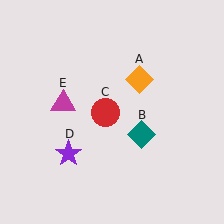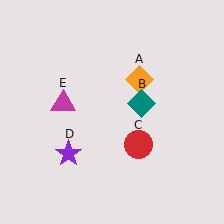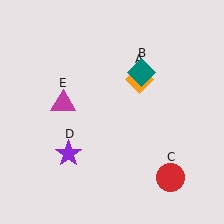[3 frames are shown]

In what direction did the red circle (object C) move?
The red circle (object C) moved down and to the right.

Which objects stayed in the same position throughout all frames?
Orange diamond (object A) and purple star (object D) and magenta triangle (object E) remained stationary.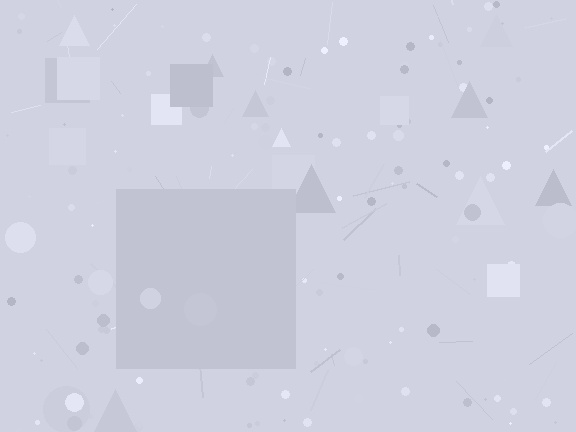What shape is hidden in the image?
A square is hidden in the image.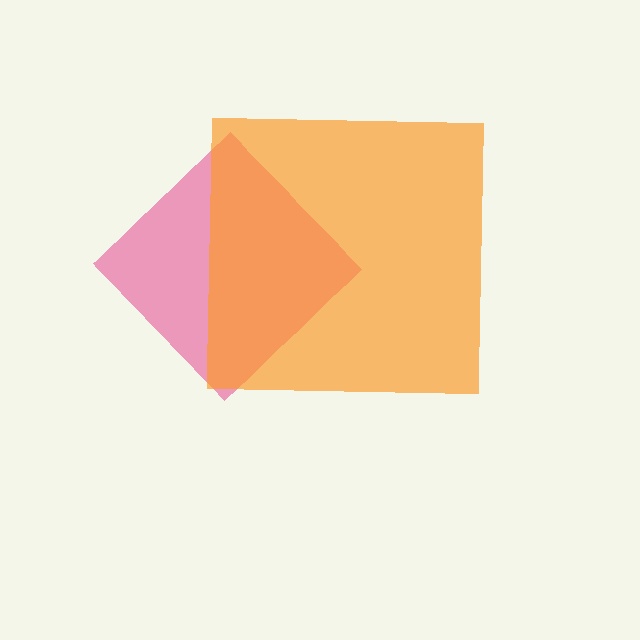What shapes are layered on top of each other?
The layered shapes are: a pink diamond, an orange square.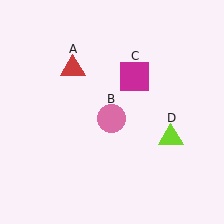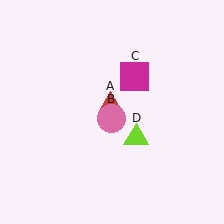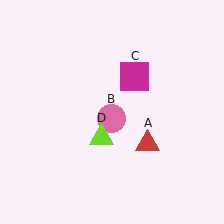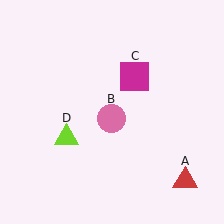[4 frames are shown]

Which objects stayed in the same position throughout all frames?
Pink circle (object B) and magenta square (object C) remained stationary.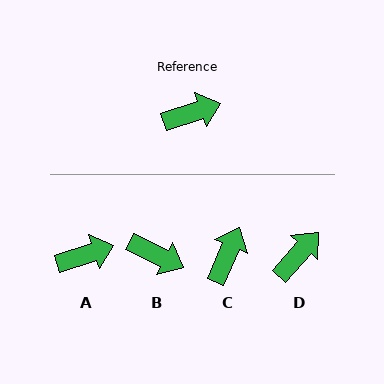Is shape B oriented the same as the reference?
No, it is off by about 44 degrees.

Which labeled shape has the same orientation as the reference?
A.